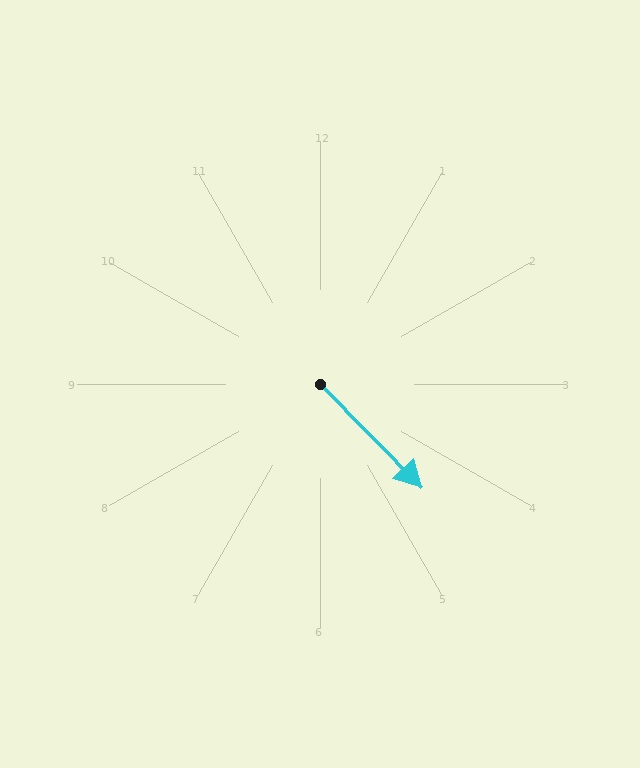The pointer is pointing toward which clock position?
Roughly 5 o'clock.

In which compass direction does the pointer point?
Southeast.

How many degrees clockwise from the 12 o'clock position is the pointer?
Approximately 136 degrees.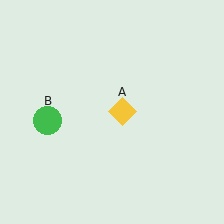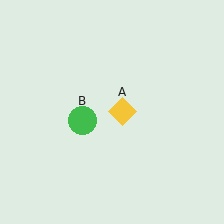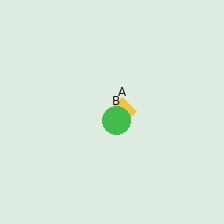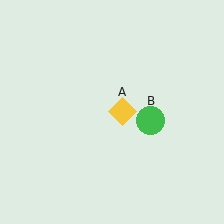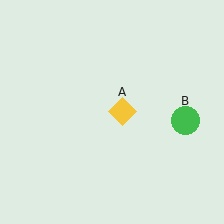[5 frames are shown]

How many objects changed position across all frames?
1 object changed position: green circle (object B).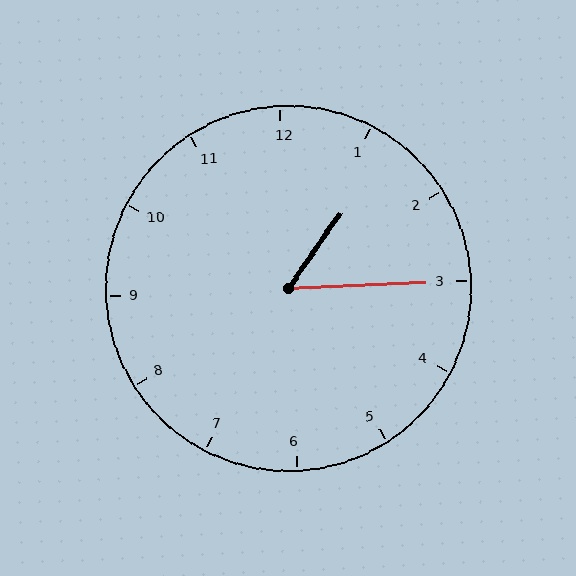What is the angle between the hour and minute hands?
Approximately 52 degrees.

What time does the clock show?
1:15.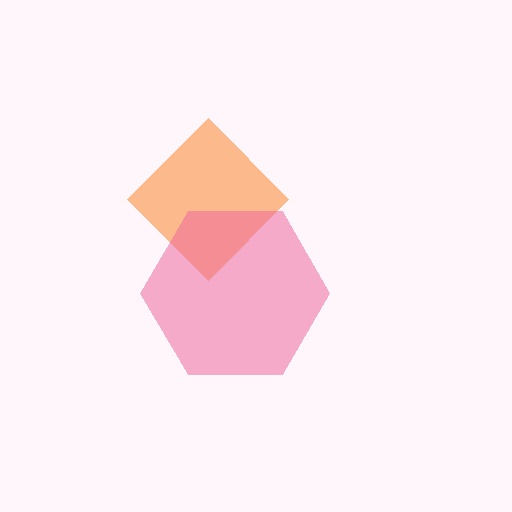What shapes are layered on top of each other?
The layered shapes are: an orange diamond, a pink hexagon.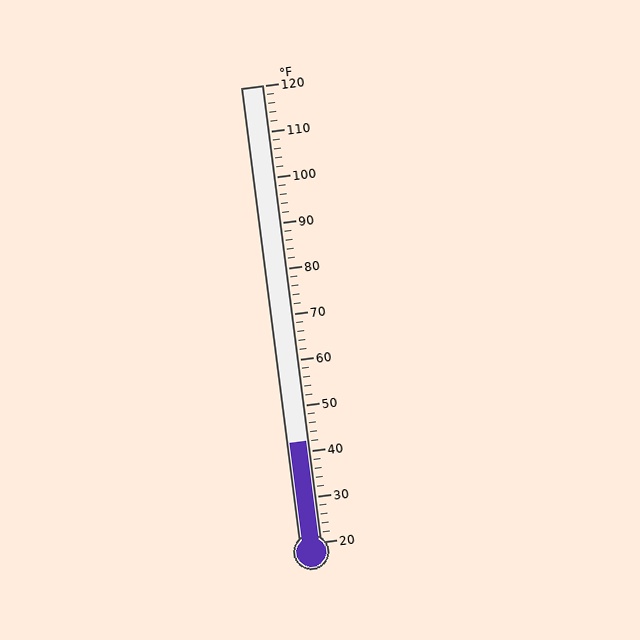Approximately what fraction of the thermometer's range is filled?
The thermometer is filled to approximately 20% of its range.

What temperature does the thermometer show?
The thermometer shows approximately 42°F.